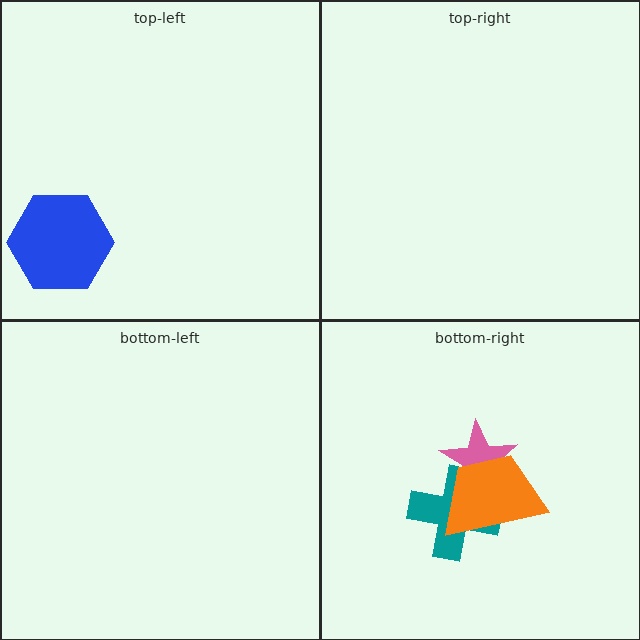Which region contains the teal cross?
The bottom-right region.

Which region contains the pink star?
The bottom-right region.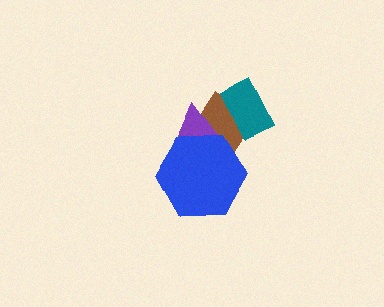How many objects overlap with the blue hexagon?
2 objects overlap with the blue hexagon.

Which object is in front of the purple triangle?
The blue hexagon is in front of the purple triangle.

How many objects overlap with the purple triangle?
2 objects overlap with the purple triangle.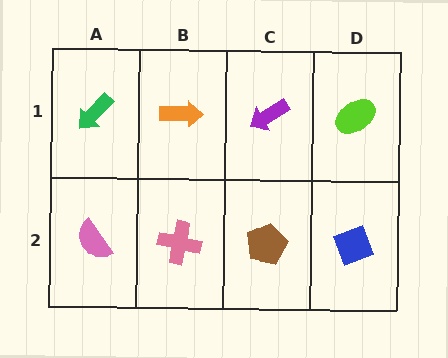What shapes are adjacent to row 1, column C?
A brown pentagon (row 2, column C), an orange arrow (row 1, column B), a lime ellipse (row 1, column D).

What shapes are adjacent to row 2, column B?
An orange arrow (row 1, column B), a pink semicircle (row 2, column A), a brown pentagon (row 2, column C).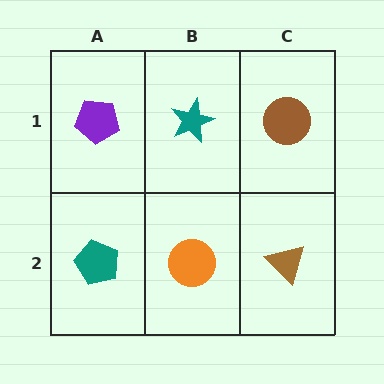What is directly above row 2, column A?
A purple pentagon.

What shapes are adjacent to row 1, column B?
An orange circle (row 2, column B), a purple pentagon (row 1, column A), a brown circle (row 1, column C).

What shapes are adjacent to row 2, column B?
A teal star (row 1, column B), a teal pentagon (row 2, column A), a brown triangle (row 2, column C).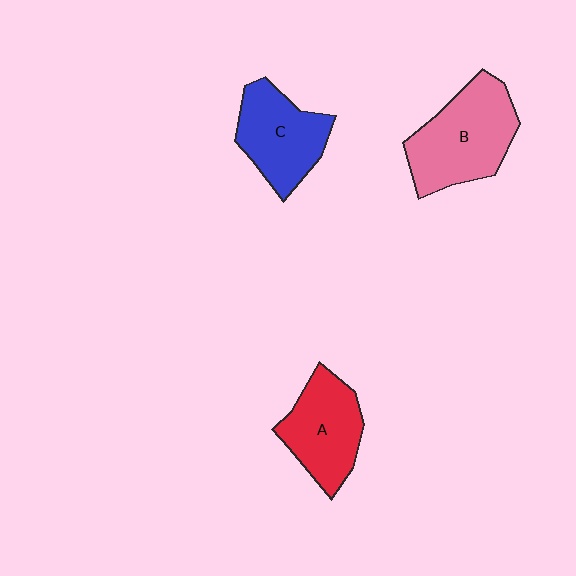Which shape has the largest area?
Shape B (pink).